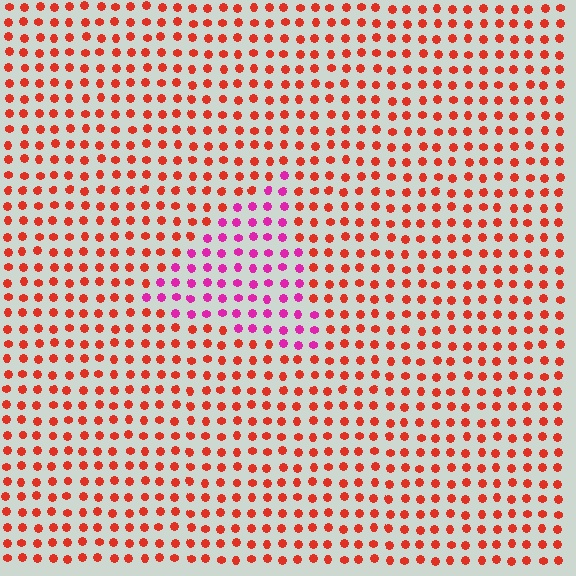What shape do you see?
I see a triangle.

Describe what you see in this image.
The image is filled with small red elements in a uniform arrangement. A triangle-shaped region is visible where the elements are tinted to a slightly different hue, forming a subtle color boundary.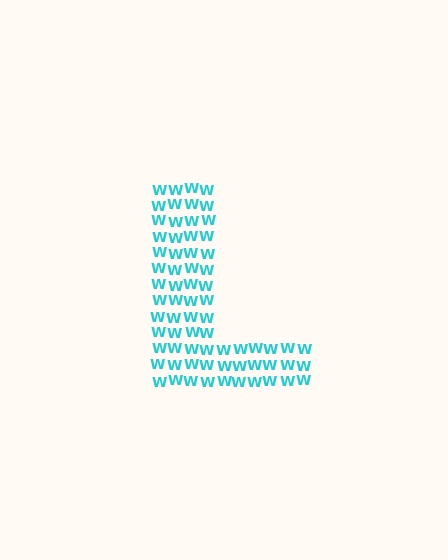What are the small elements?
The small elements are letter W's.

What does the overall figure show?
The overall figure shows the letter L.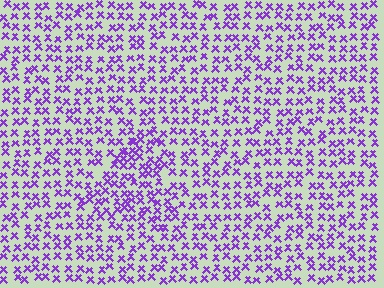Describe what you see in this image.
The image contains small purple elements arranged at two different densities. A triangle-shaped region is visible where the elements are more densely packed than the surrounding area.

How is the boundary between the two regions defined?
The boundary is defined by a change in element density (approximately 1.5x ratio). All elements are the same color, size, and shape.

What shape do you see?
I see a triangle.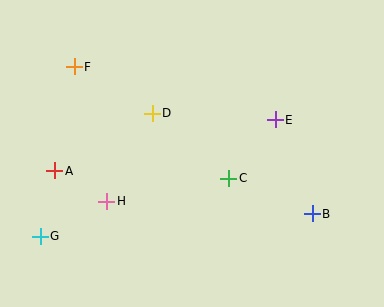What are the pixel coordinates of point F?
Point F is at (74, 67).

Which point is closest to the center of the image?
Point C at (229, 178) is closest to the center.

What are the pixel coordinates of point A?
Point A is at (55, 171).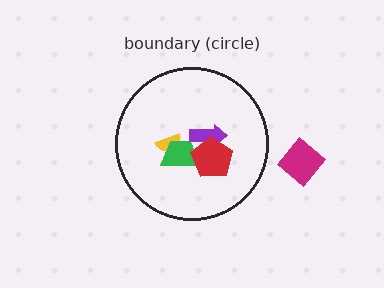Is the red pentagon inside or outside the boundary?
Inside.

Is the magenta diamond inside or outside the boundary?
Outside.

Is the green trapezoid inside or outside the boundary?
Inside.